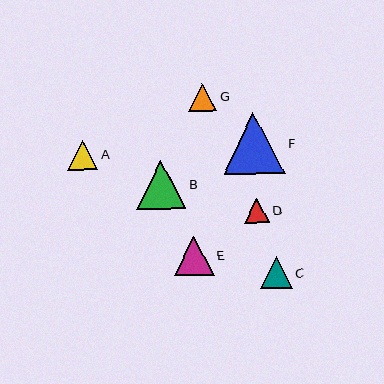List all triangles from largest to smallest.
From largest to smallest: F, B, E, C, A, G, D.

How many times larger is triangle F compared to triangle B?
Triangle F is approximately 1.3 times the size of triangle B.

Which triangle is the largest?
Triangle F is the largest with a size of approximately 62 pixels.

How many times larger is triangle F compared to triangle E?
Triangle F is approximately 1.5 times the size of triangle E.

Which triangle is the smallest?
Triangle D is the smallest with a size of approximately 25 pixels.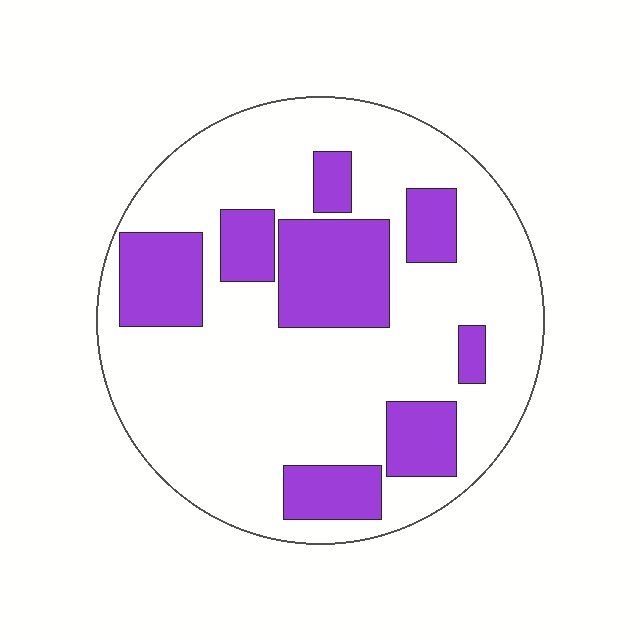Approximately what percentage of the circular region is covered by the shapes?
Approximately 25%.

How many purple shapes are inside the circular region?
8.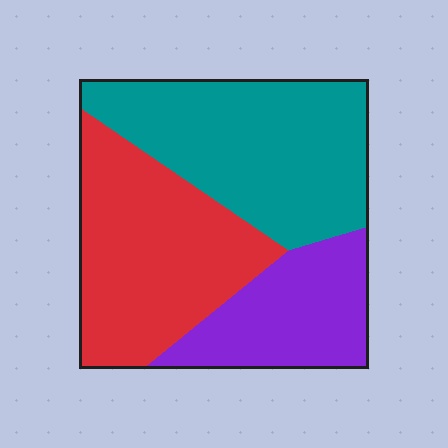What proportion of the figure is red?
Red covers around 35% of the figure.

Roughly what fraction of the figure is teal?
Teal takes up about two fifths (2/5) of the figure.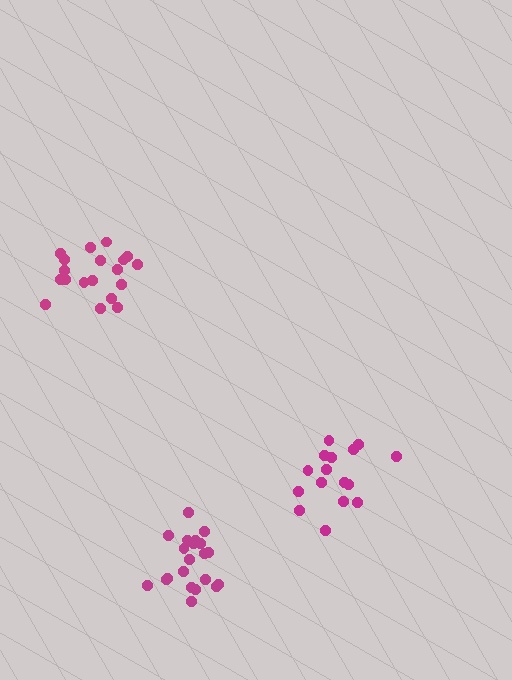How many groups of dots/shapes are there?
There are 3 groups.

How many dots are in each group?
Group 1: 21 dots, Group 2: 19 dots, Group 3: 16 dots (56 total).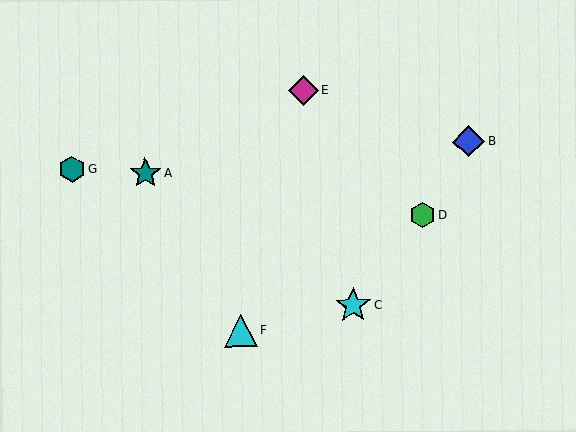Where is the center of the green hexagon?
The center of the green hexagon is at (422, 215).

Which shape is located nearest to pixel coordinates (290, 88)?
The magenta diamond (labeled E) at (303, 90) is nearest to that location.